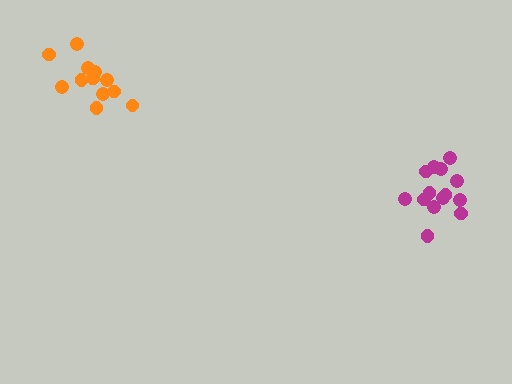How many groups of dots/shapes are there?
There are 2 groups.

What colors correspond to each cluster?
The clusters are colored: magenta, orange.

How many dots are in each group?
Group 1: 14 dots, Group 2: 12 dots (26 total).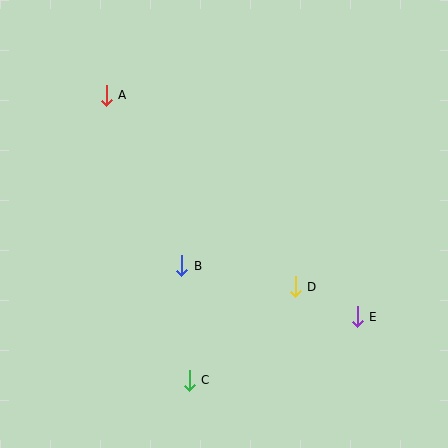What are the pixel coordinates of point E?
Point E is at (357, 317).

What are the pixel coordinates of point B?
Point B is at (182, 266).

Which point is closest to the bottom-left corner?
Point C is closest to the bottom-left corner.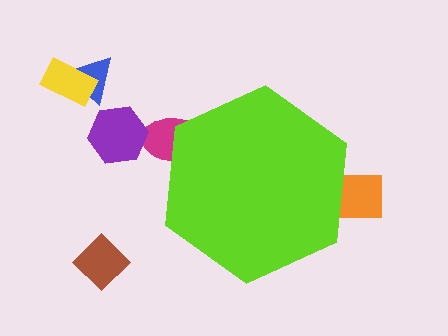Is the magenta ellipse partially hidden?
Yes, the magenta ellipse is partially hidden behind the lime hexagon.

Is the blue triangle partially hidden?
No, the blue triangle is fully visible.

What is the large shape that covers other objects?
A lime hexagon.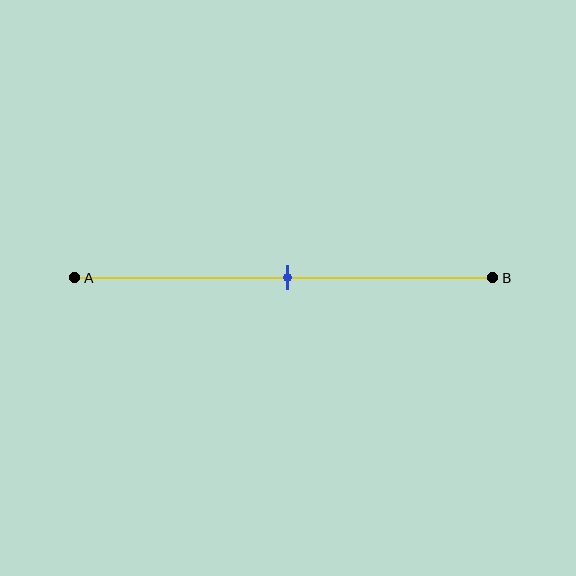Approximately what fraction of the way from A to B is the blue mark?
The blue mark is approximately 50% of the way from A to B.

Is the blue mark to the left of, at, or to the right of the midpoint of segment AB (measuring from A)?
The blue mark is approximately at the midpoint of segment AB.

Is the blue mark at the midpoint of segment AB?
Yes, the mark is approximately at the midpoint.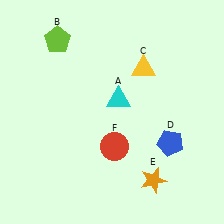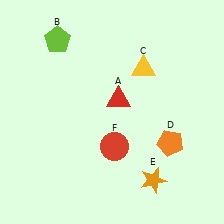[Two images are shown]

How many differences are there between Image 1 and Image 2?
There are 2 differences between the two images.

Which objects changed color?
A changed from cyan to red. D changed from blue to orange.